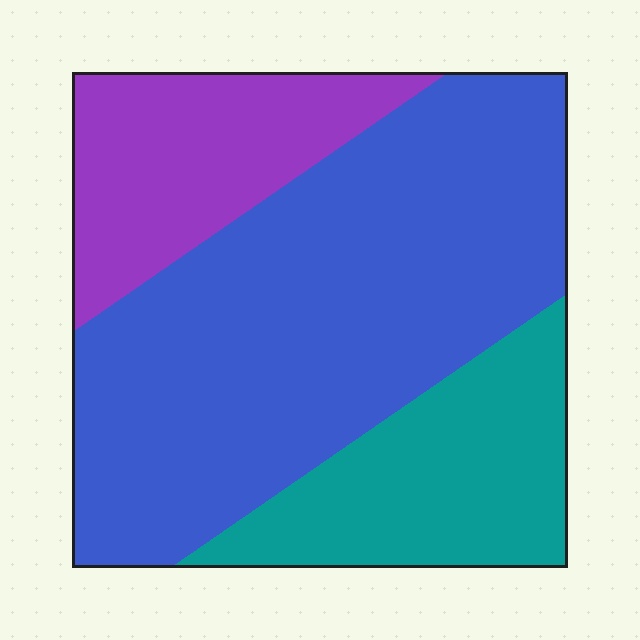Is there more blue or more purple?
Blue.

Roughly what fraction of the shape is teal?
Teal covers about 20% of the shape.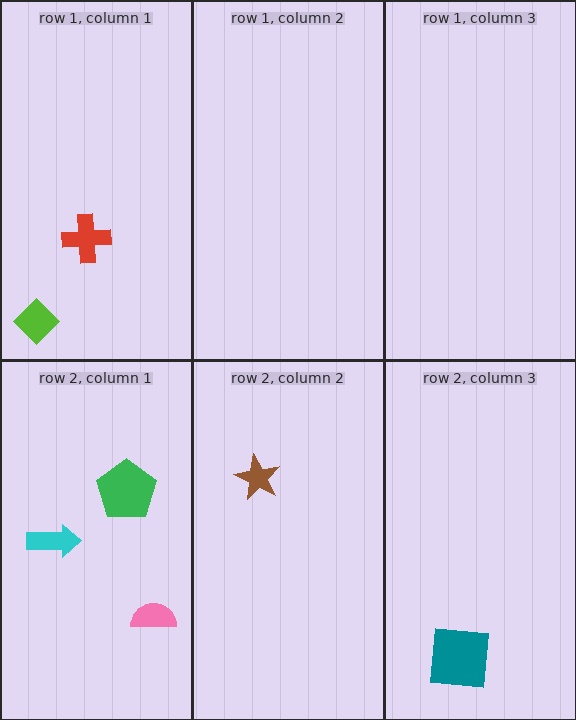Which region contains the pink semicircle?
The row 2, column 1 region.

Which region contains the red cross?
The row 1, column 1 region.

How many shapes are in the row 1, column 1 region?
2.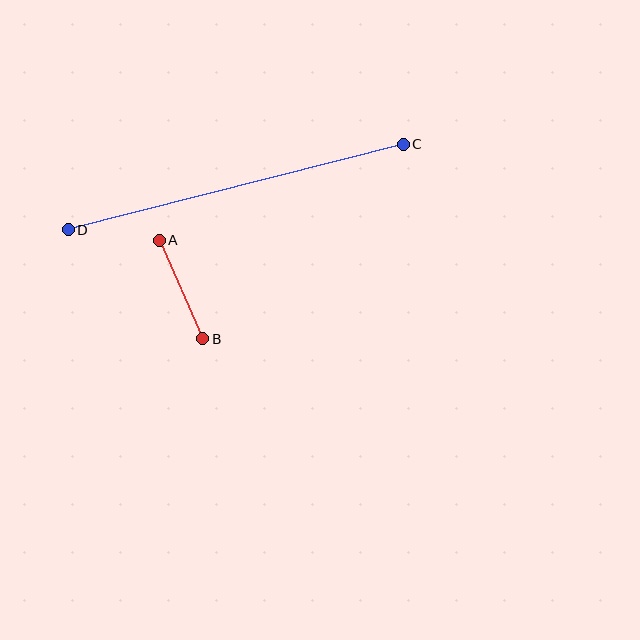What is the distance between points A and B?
The distance is approximately 108 pixels.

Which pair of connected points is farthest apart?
Points C and D are farthest apart.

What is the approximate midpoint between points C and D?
The midpoint is at approximately (236, 187) pixels.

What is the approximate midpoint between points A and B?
The midpoint is at approximately (181, 289) pixels.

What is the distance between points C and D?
The distance is approximately 345 pixels.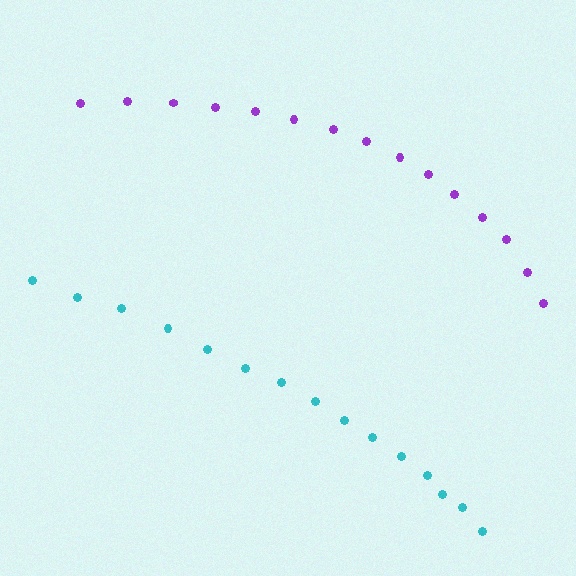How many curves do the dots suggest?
There are 2 distinct paths.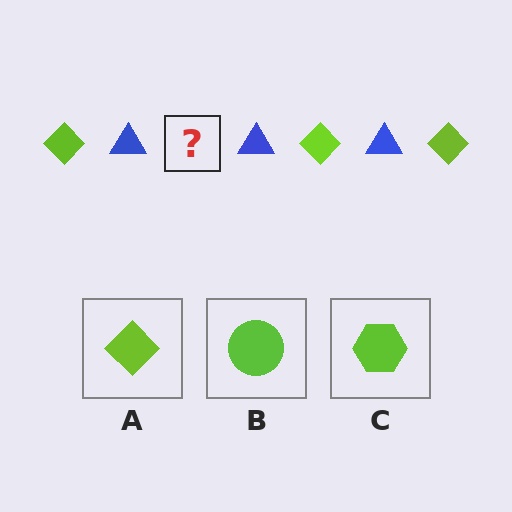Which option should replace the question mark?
Option A.